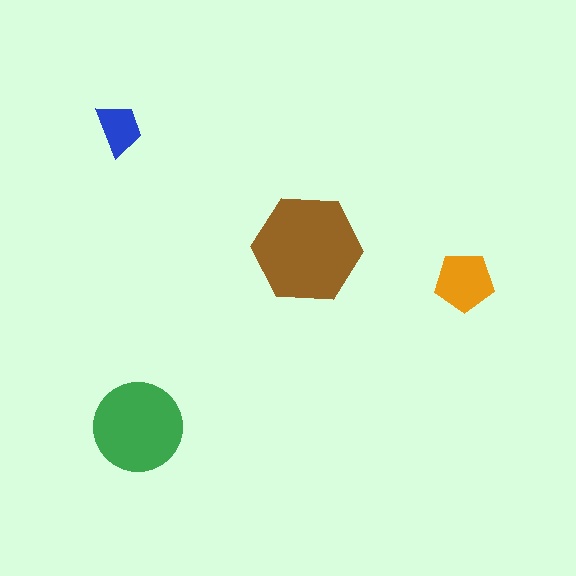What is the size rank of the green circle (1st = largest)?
2nd.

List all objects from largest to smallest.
The brown hexagon, the green circle, the orange pentagon, the blue trapezoid.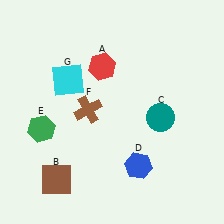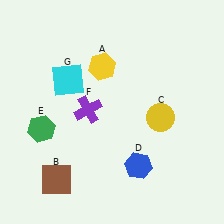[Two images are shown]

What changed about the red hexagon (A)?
In Image 1, A is red. In Image 2, it changed to yellow.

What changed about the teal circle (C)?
In Image 1, C is teal. In Image 2, it changed to yellow.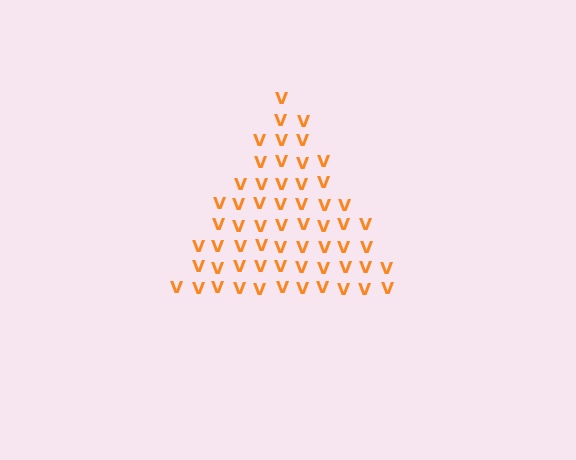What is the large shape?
The large shape is a triangle.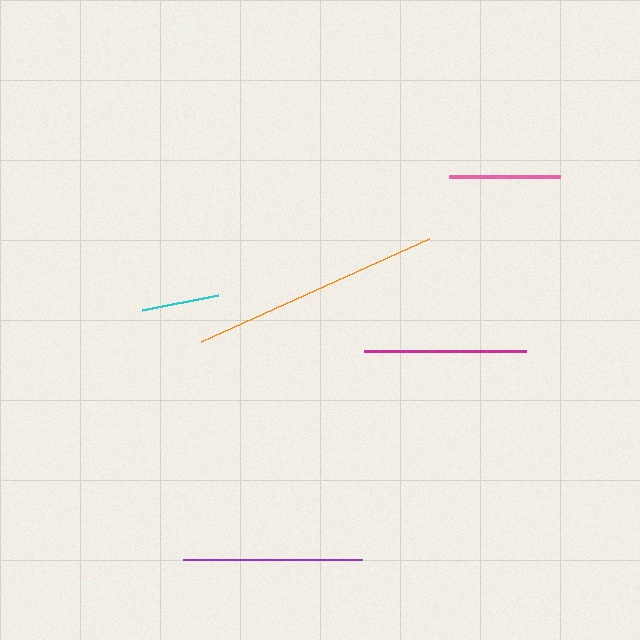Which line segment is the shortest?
The cyan line is the shortest at approximately 78 pixels.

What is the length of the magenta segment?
The magenta segment is approximately 162 pixels long.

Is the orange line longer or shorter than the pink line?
The orange line is longer than the pink line.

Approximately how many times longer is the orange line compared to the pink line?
The orange line is approximately 2.2 times the length of the pink line.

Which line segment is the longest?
The orange line is the longest at approximately 250 pixels.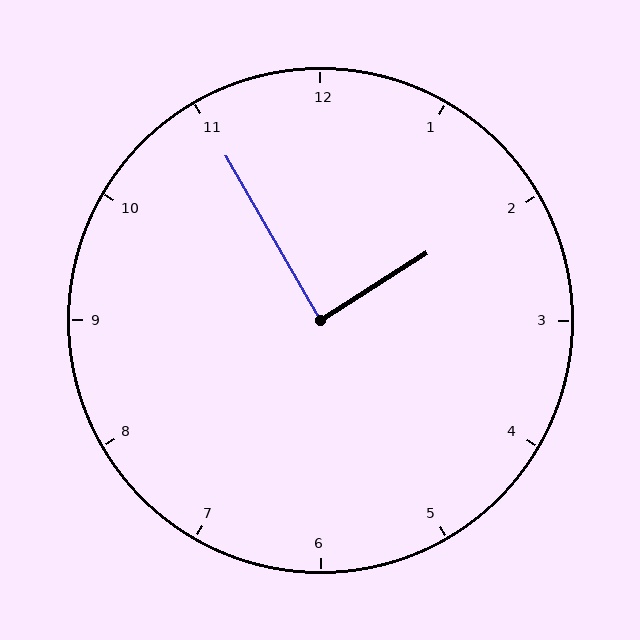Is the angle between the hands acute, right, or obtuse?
It is right.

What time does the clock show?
1:55.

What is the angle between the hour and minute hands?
Approximately 88 degrees.